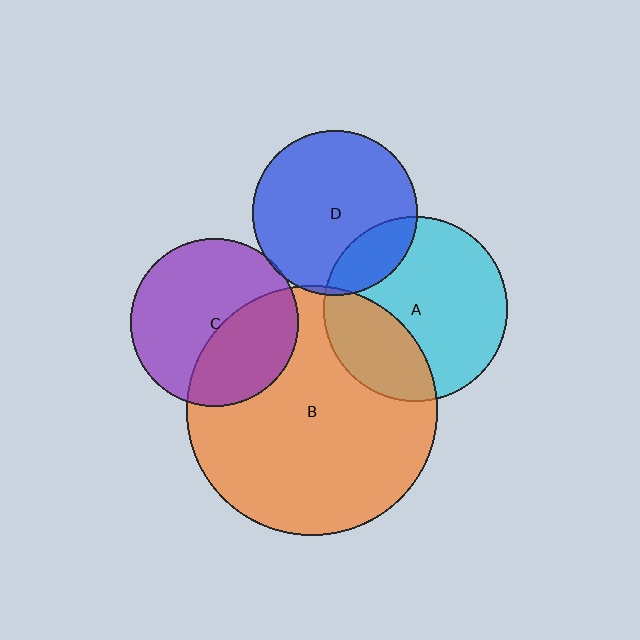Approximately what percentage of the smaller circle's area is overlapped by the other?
Approximately 20%.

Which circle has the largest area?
Circle B (orange).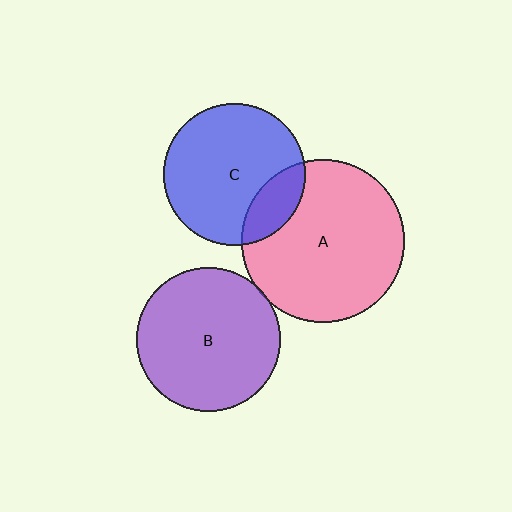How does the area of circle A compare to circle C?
Approximately 1.3 times.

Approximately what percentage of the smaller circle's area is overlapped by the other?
Approximately 5%.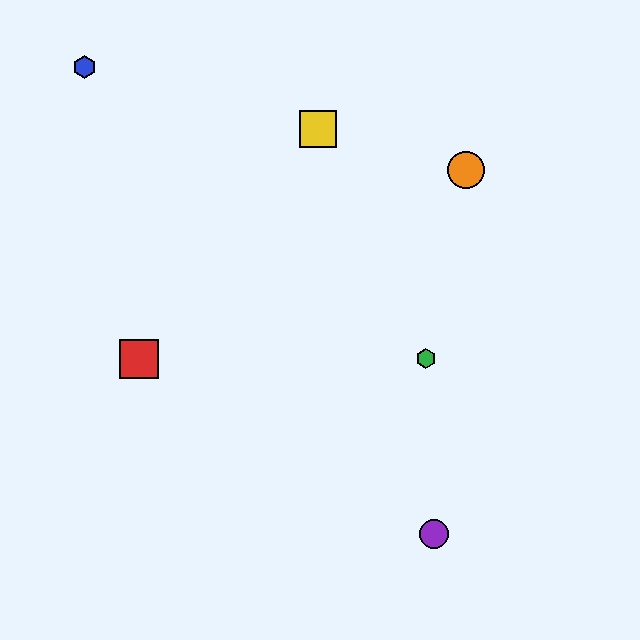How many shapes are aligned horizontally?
2 shapes (the red square, the green hexagon) are aligned horizontally.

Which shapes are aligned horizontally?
The red square, the green hexagon are aligned horizontally.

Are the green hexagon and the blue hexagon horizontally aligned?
No, the green hexagon is at y≈359 and the blue hexagon is at y≈67.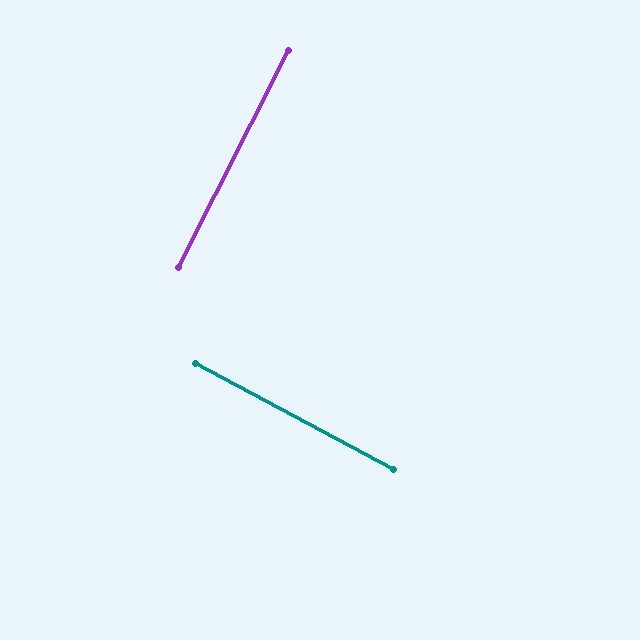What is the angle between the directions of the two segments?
Approximately 89 degrees.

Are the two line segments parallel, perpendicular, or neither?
Perpendicular — they meet at approximately 89°.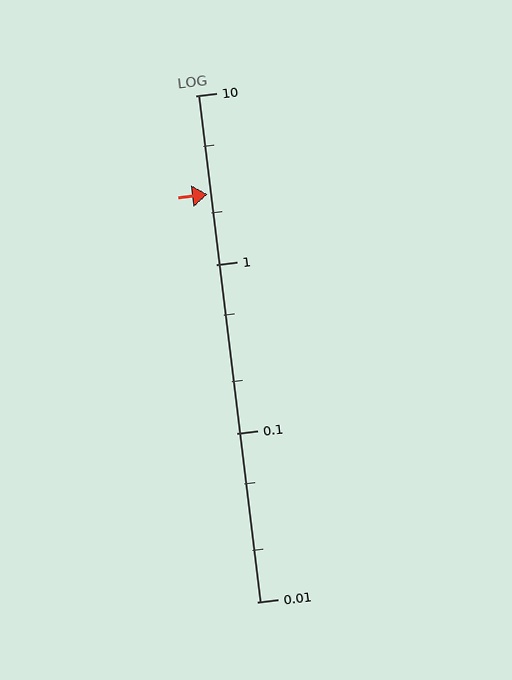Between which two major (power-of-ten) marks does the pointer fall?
The pointer is between 1 and 10.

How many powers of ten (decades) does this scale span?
The scale spans 3 decades, from 0.01 to 10.